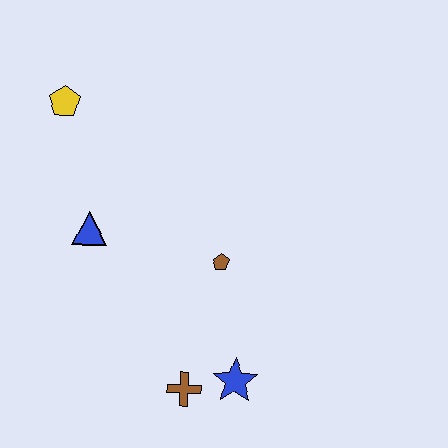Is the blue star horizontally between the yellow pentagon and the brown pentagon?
No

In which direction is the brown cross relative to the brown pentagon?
The brown cross is below the brown pentagon.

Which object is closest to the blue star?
The brown cross is closest to the blue star.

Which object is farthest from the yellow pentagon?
The blue star is farthest from the yellow pentagon.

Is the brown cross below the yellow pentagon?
Yes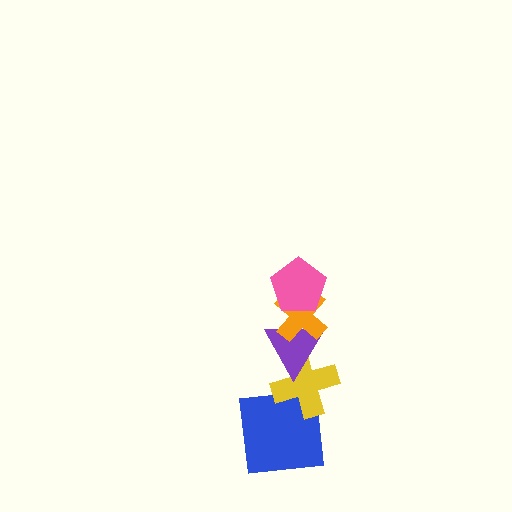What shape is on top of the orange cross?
The pink pentagon is on top of the orange cross.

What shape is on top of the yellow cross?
The purple triangle is on top of the yellow cross.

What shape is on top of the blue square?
The yellow cross is on top of the blue square.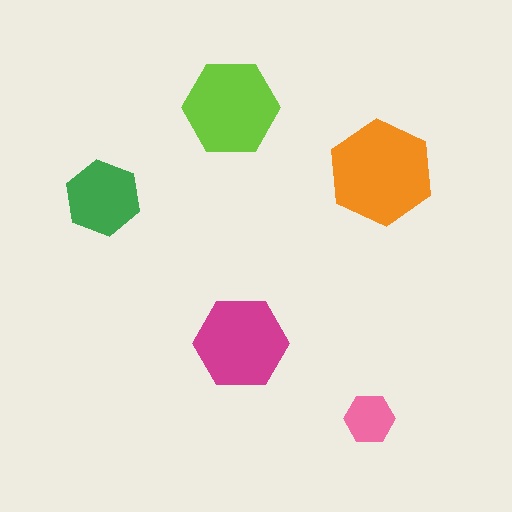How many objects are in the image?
There are 5 objects in the image.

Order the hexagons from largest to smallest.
the orange one, the lime one, the magenta one, the green one, the pink one.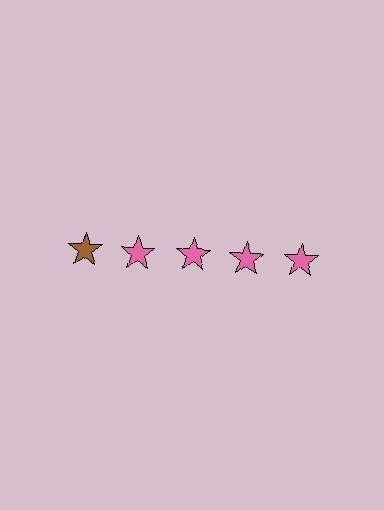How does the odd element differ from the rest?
It has a different color: brown instead of pink.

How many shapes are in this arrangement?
There are 5 shapes arranged in a grid pattern.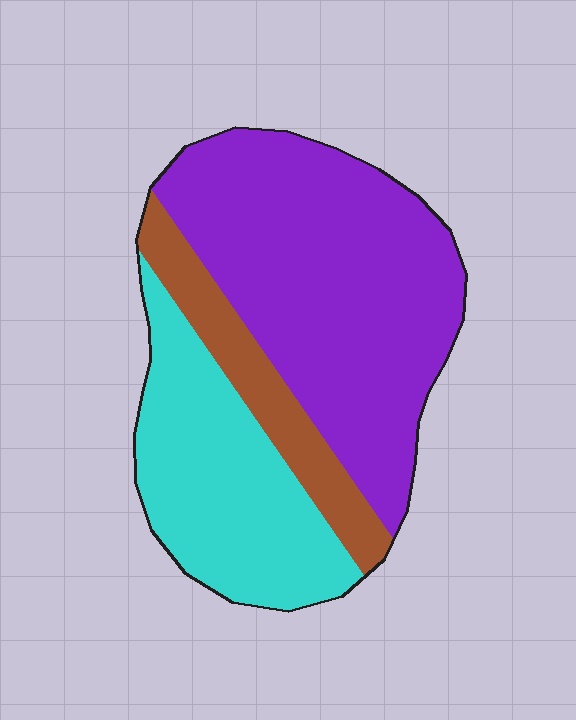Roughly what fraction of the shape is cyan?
Cyan takes up between a sixth and a third of the shape.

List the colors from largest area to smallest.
From largest to smallest: purple, cyan, brown.